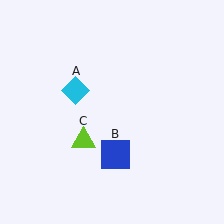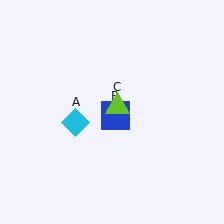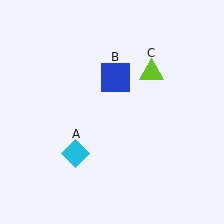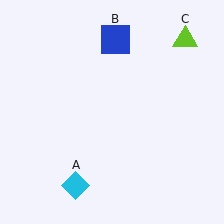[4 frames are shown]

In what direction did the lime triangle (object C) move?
The lime triangle (object C) moved up and to the right.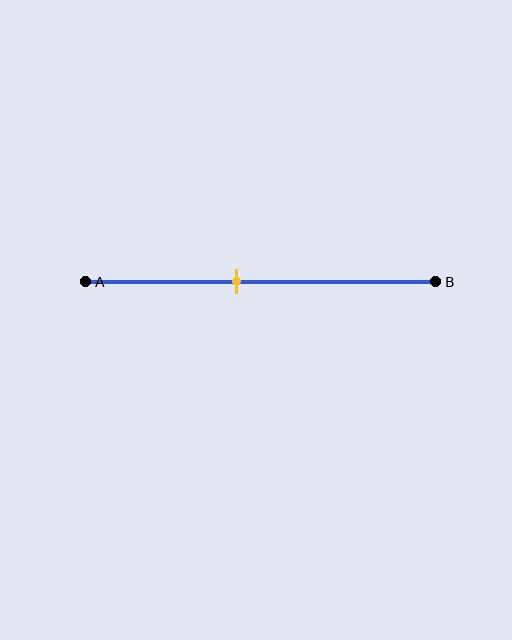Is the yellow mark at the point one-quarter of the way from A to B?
No, the mark is at about 45% from A, not at the 25% one-quarter point.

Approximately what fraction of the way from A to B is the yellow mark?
The yellow mark is approximately 45% of the way from A to B.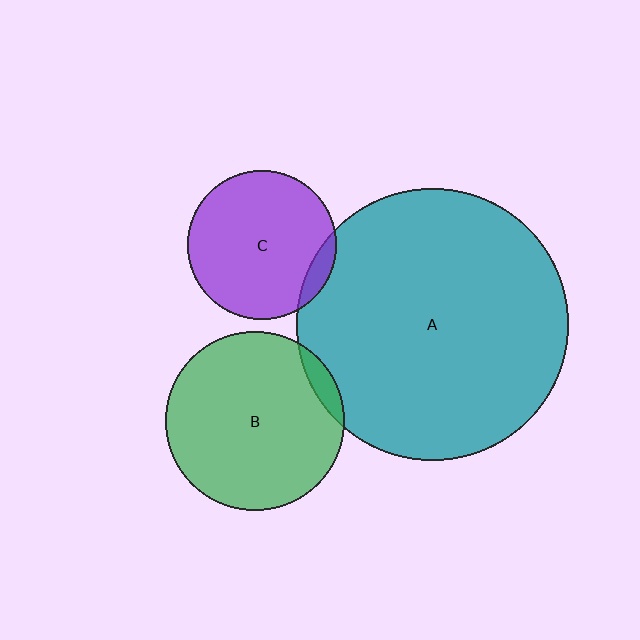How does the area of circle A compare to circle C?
Approximately 3.3 times.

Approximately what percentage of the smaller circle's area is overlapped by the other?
Approximately 10%.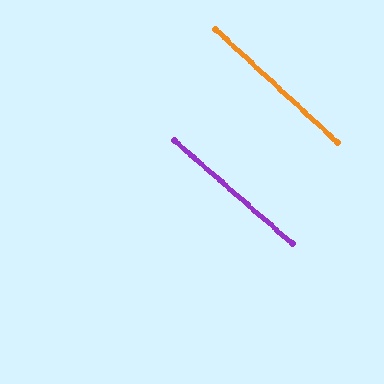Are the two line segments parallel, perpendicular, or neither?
Parallel — their directions differ by only 1.7°.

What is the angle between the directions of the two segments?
Approximately 2 degrees.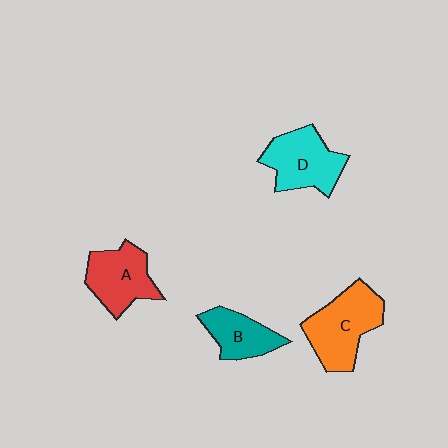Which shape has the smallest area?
Shape B (teal).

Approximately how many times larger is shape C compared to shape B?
Approximately 1.6 times.